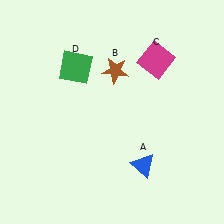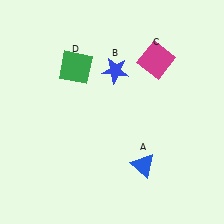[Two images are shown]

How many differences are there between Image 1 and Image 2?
There is 1 difference between the two images.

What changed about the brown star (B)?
In Image 1, B is brown. In Image 2, it changed to blue.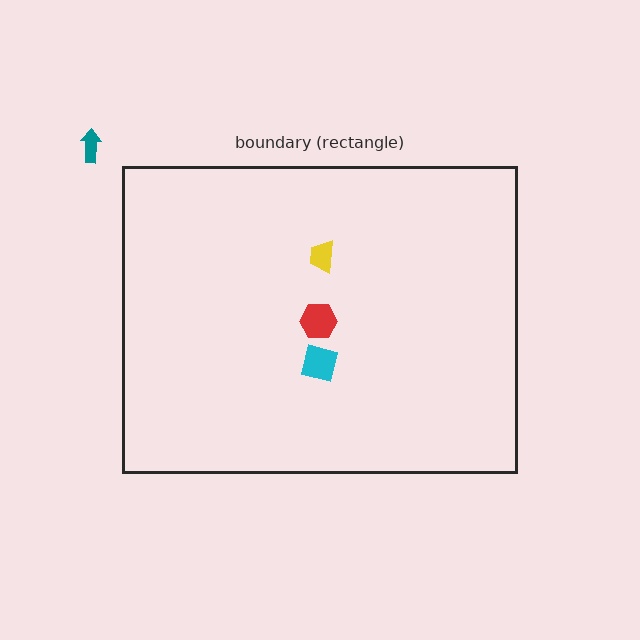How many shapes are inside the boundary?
3 inside, 1 outside.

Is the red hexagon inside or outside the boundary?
Inside.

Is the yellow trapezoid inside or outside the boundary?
Inside.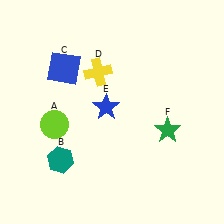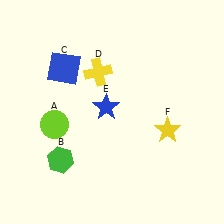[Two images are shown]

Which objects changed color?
B changed from teal to green. F changed from green to yellow.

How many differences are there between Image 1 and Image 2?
There are 2 differences between the two images.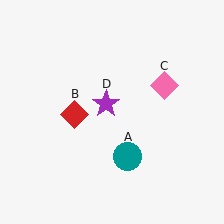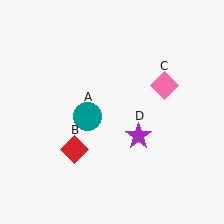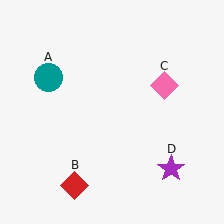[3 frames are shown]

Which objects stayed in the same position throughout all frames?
Pink diamond (object C) remained stationary.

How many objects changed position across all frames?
3 objects changed position: teal circle (object A), red diamond (object B), purple star (object D).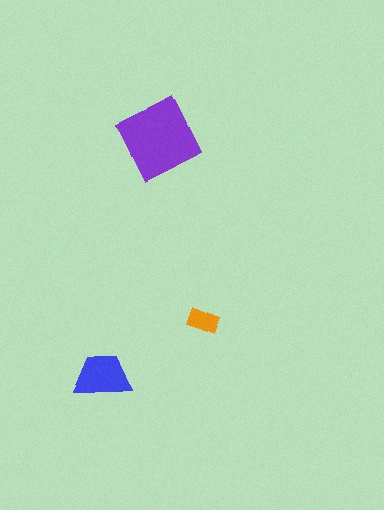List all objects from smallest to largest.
The orange rectangle, the blue trapezoid, the purple diamond.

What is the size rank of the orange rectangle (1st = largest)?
3rd.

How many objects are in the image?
There are 3 objects in the image.